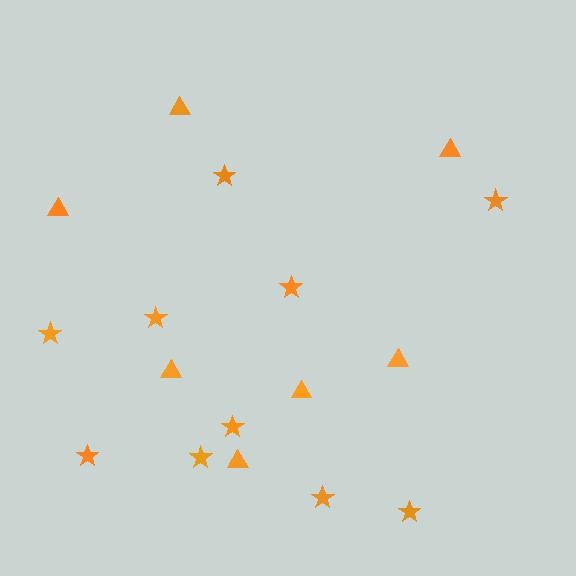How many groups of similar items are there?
There are 2 groups: one group of stars (10) and one group of triangles (7).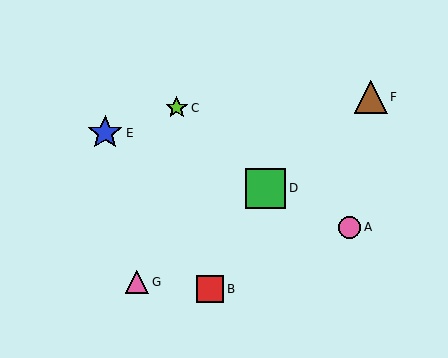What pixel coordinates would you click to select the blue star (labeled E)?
Click at (105, 133) to select the blue star E.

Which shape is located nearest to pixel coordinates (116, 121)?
The blue star (labeled E) at (105, 133) is nearest to that location.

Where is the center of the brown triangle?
The center of the brown triangle is at (371, 97).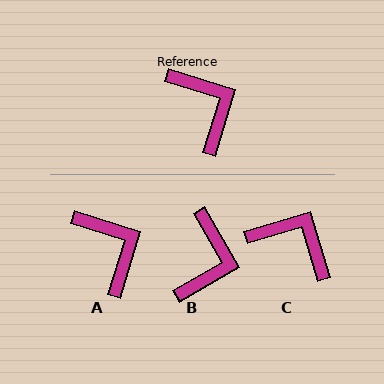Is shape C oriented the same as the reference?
No, it is off by about 34 degrees.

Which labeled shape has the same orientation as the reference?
A.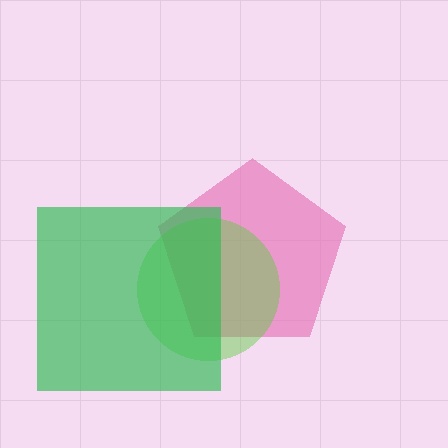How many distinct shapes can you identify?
There are 3 distinct shapes: a pink pentagon, a lime circle, a green square.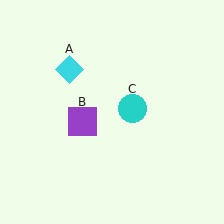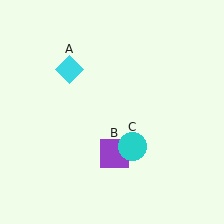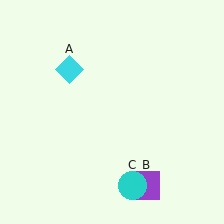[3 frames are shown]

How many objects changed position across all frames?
2 objects changed position: purple square (object B), cyan circle (object C).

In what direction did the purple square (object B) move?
The purple square (object B) moved down and to the right.